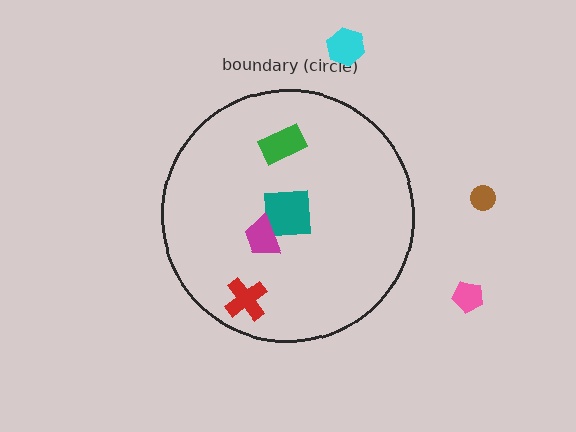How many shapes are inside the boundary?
4 inside, 3 outside.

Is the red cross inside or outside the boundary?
Inside.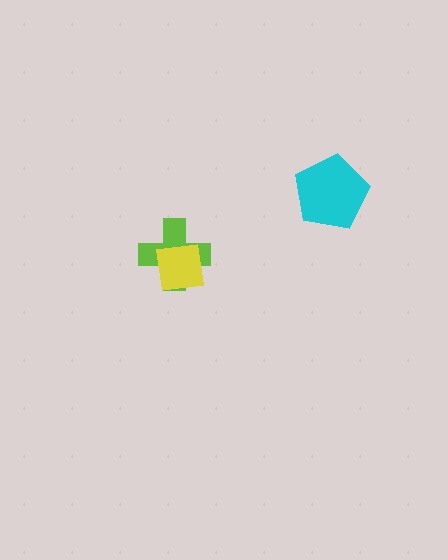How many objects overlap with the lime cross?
1 object overlaps with the lime cross.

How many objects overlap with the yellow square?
1 object overlaps with the yellow square.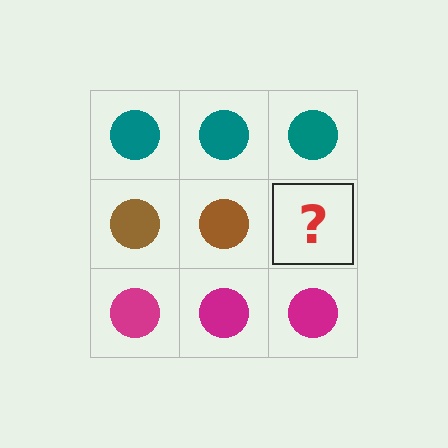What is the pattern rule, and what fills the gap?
The rule is that each row has a consistent color. The gap should be filled with a brown circle.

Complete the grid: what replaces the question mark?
The question mark should be replaced with a brown circle.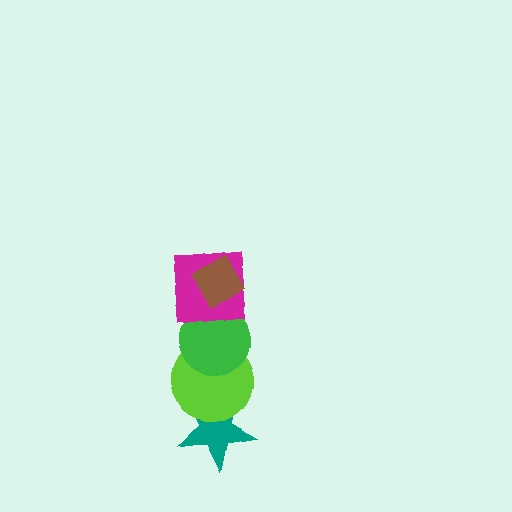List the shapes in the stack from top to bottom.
From top to bottom: the brown diamond, the magenta square, the green circle, the lime circle, the teal star.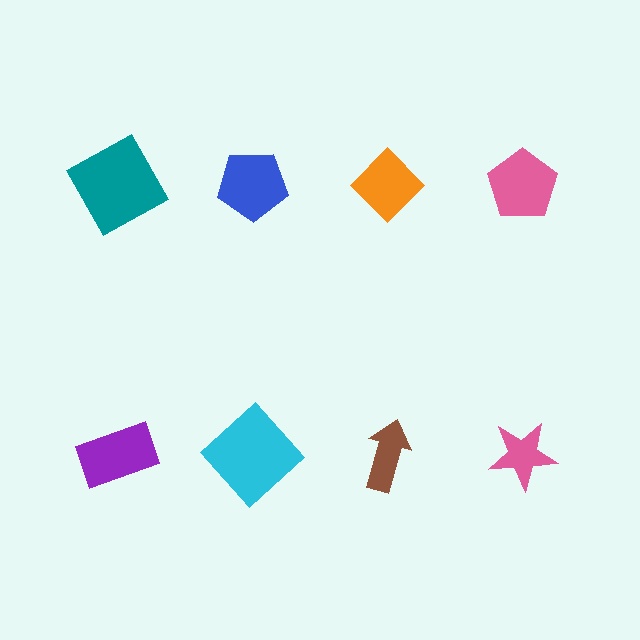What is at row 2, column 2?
A cyan diamond.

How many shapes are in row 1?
4 shapes.